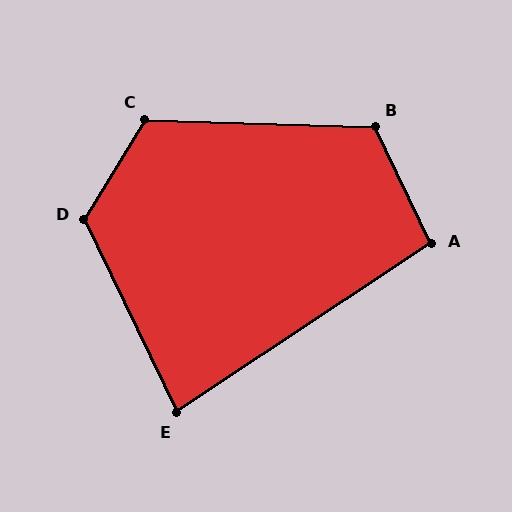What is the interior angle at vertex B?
Approximately 117 degrees (obtuse).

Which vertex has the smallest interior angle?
E, at approximately 82 degrees.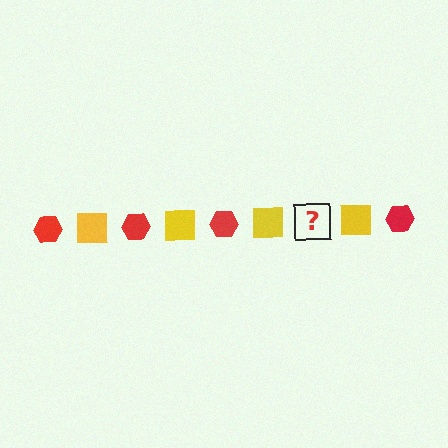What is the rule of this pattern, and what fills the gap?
The rule is that the pattern alternates between red hexagon and yellow square. The gap should be filled with a red hexagon.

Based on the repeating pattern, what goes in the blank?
The blank should be a red hexagon.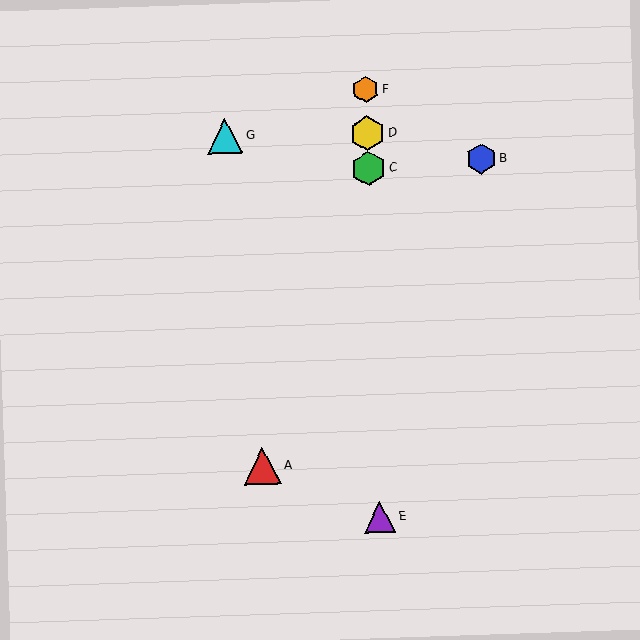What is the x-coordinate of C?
Object C is at x≈368.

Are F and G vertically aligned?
No, F is at x≈366 and G is at x≈225.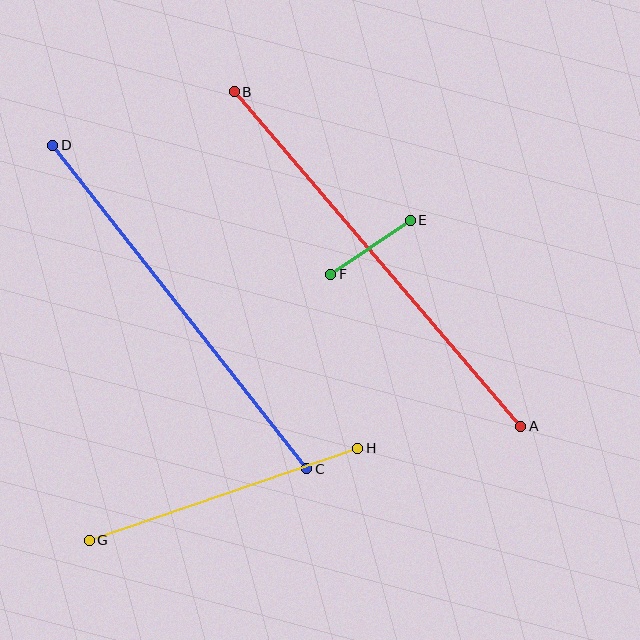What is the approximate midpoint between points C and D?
The midpoint is at approximately (180, 307) pixels.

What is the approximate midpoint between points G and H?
The midpoint is at approximately (224, 494) pixels.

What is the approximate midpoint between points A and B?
The midpoint is at approximately (377, 259) pixels.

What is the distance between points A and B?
The distance is approximately 440 pixels.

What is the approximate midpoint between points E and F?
The midpoint is at approximately (370, 247) pixels.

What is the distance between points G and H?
The distance is approximately 284 pixels.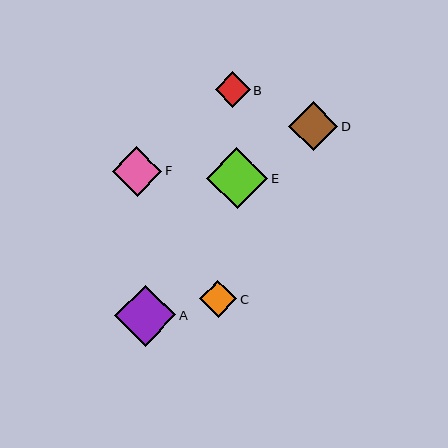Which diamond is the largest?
Diamond E is the largest with a size of approximately 61 pixels.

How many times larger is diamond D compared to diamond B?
Diamond D is approximately 1.4 times the size of diamond B.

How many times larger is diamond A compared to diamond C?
Diamond A is approximately 1.6 times the size of diamond C.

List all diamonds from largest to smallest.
From largest to smallest: E, A, F, D, C, B.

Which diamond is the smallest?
Diamond B is the smallest with a size of approximately 35 pixels.